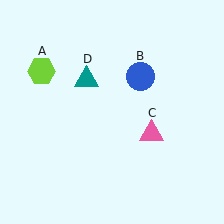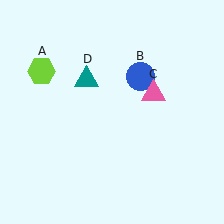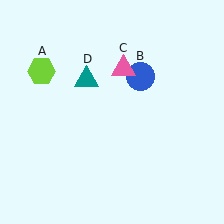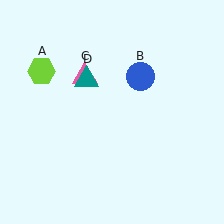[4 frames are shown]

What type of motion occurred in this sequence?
The pink triangle (object C) rotated counterclockwise around the center of the scene.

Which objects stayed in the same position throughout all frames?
Lime hexagon (object A) and blue circle (object B) and teal triangle (object D) remained stationary.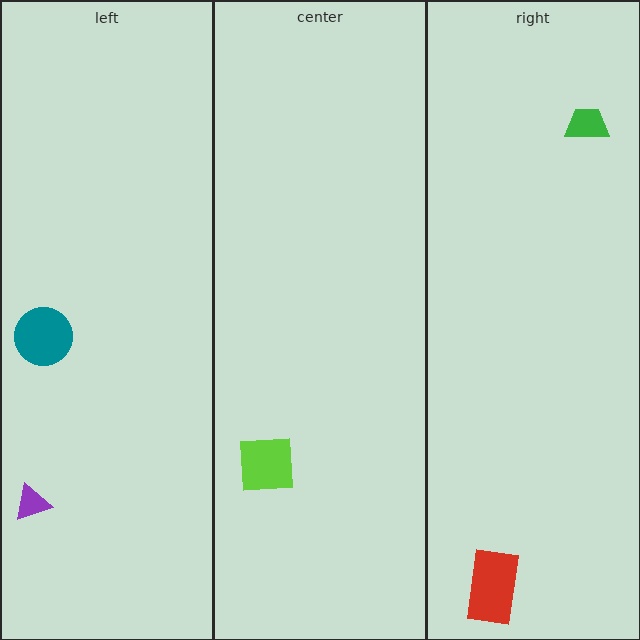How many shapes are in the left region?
2.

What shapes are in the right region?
The green trapezoid, the red rectangle.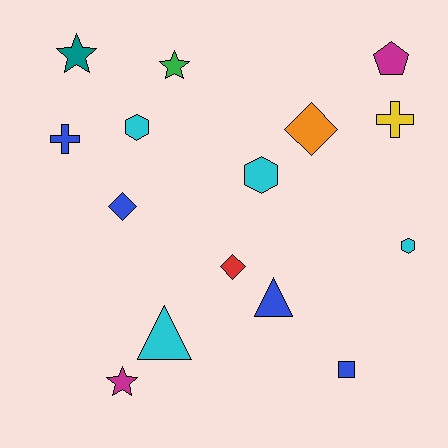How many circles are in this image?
There are no circles.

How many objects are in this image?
There are 15 objects.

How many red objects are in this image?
There is 1 red object.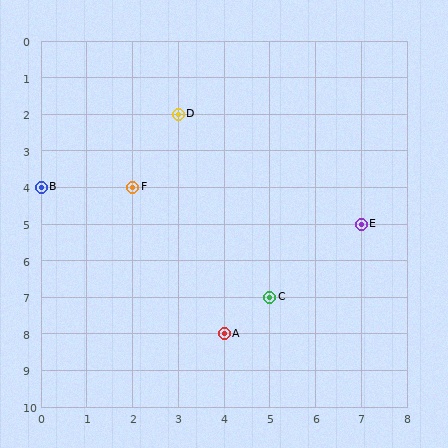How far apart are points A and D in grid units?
Points A and D are 1 column and 6 rows apart (about 6.1 grid units diagonally).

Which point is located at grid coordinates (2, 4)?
Point F is at (2, 4).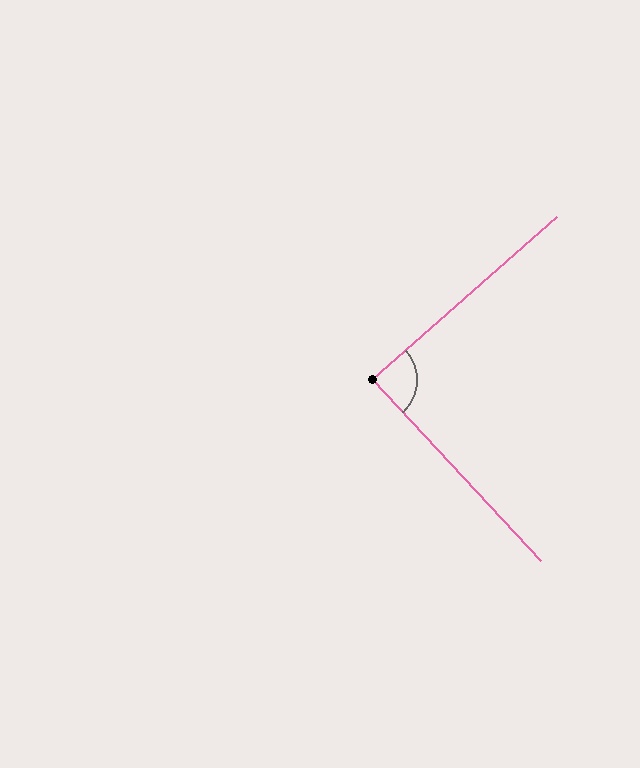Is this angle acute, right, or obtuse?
It is approximately a right angle.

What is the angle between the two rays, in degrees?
Approximately 89 degrees.